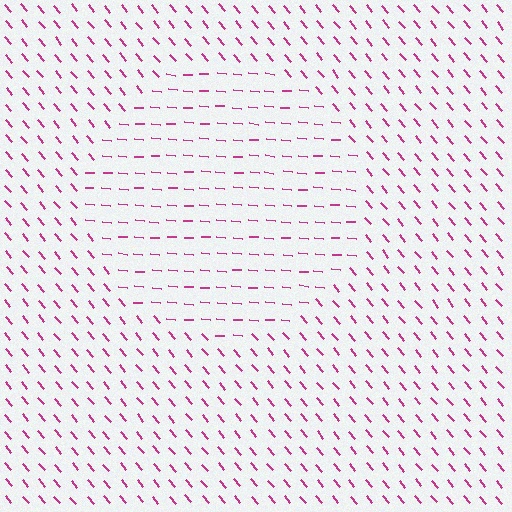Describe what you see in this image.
The image is filled with small magenta line segments. A circle region in the image has lines oriented differently from the surrounding lines, creating a visible texture boundary.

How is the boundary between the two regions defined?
The boundary is defined purely by a change in line orientation (approximately 45 degrees difference). All lines are the same color and thickness.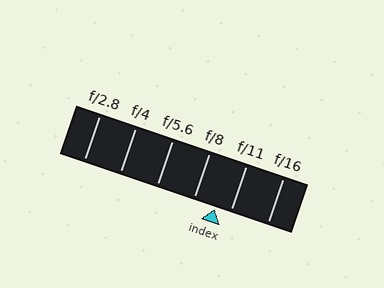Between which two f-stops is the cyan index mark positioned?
The index mark is between f/8 and f/11.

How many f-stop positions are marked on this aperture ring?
There are 6 f-stop positions marked.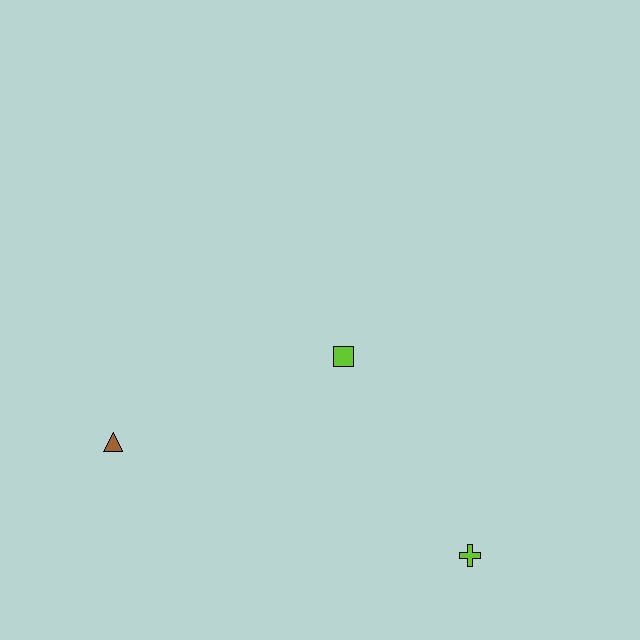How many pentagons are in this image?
There are no pentagons.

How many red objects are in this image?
There are no red objects.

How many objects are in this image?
There are 3 objects.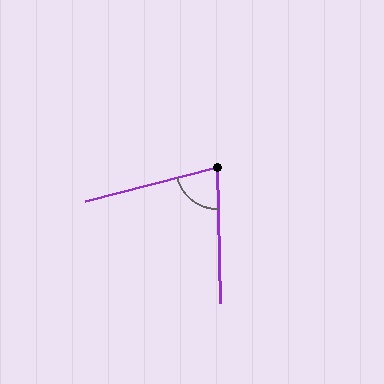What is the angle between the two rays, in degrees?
Approximately 77 degrees.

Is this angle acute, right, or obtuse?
It is acute.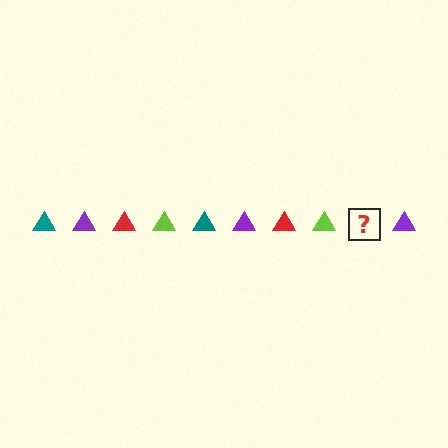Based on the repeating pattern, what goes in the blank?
The blank should be a teal triangle.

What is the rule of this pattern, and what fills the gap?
The rule is that the pattern cycles through teal, purple, red, lime triangles. The gap should be filled with a teal triangle.